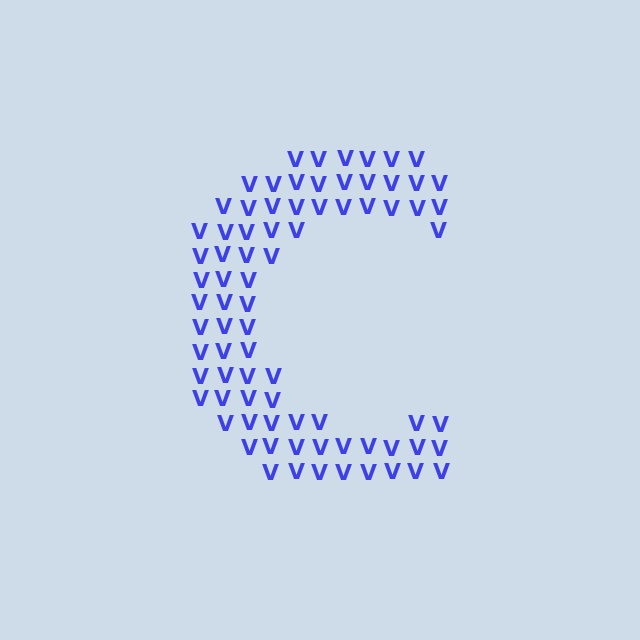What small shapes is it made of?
It is made of small letter V's.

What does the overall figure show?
The overall figure shows the letter C.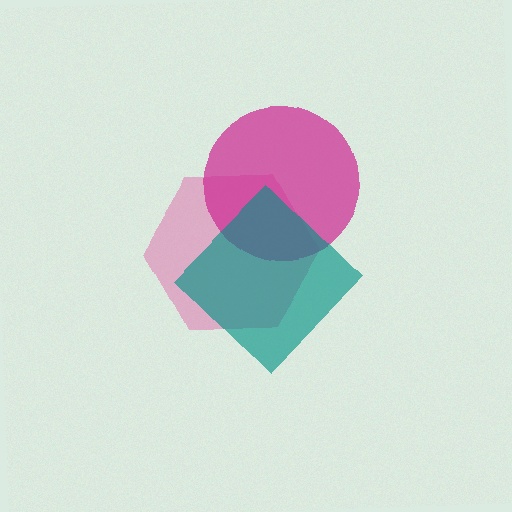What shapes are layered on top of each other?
The layered shapes are: a pink hexagon, a magenta circle, a teal diamond.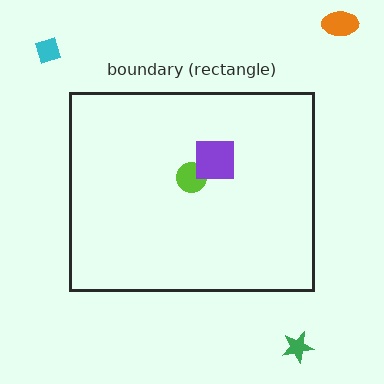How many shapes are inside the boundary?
2 inside, 3 outside.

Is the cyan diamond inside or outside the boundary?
Outside.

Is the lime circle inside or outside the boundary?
Inside.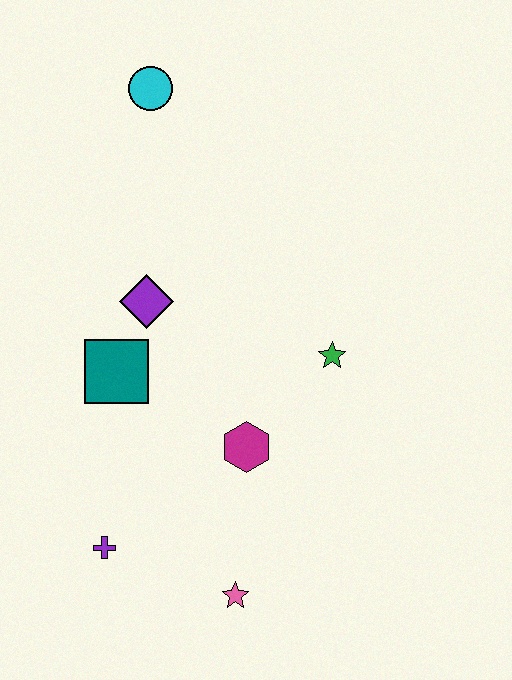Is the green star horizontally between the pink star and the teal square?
No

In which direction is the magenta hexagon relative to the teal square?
The magenta hexagon is to the right of the teal square.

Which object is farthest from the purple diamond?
The pink star is farthest from the purple diamond.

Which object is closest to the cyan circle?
The purple diamond is closest to the cyan circle.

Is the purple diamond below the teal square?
No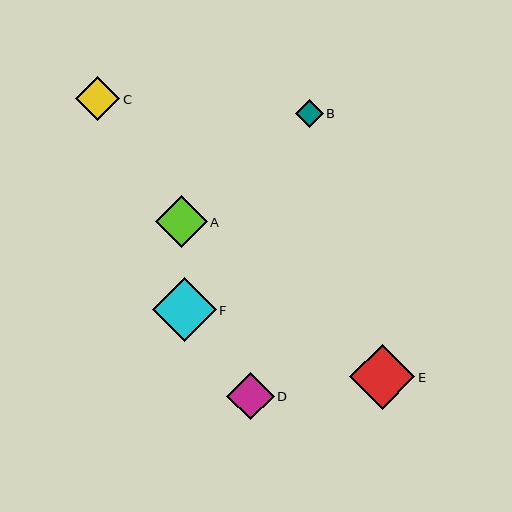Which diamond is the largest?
Diamond E is the largest with a size of approximately 65 pixels.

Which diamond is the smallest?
Diamond B is the smallest with a size of approximately 28 pixels.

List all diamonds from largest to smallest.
From largest to smallest: E, F, A, D, C, B.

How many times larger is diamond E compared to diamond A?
Diamond E is approximately 1.3 times the size of diamond A.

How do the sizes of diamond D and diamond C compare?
Diamond D and diamond C are approximately the same size.